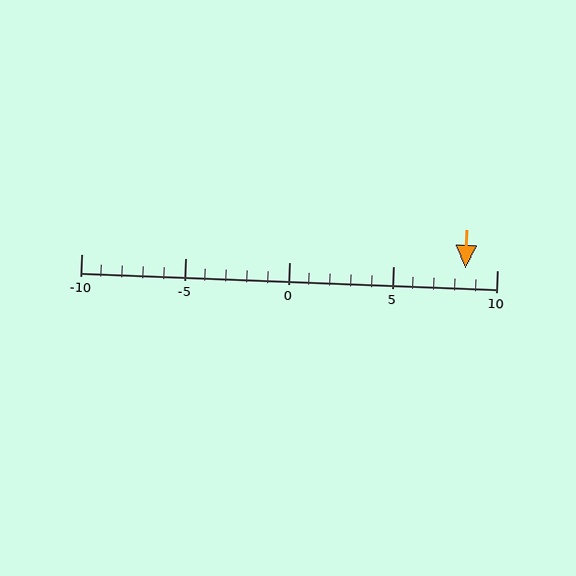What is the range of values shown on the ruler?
The ruler shows values from -10 to 10.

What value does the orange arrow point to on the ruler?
The orange arrow points to approximately 8.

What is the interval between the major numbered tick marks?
The major tick marks are spaced 5 units apart.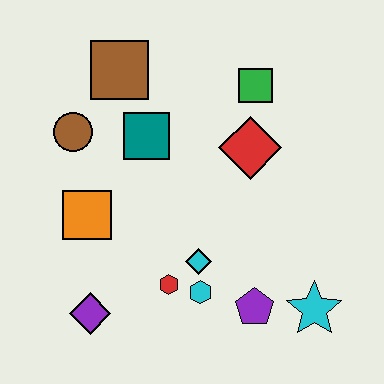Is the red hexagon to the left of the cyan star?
Yes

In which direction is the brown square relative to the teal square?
The brown square is above the teal square.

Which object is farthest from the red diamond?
The purple diamond is farthest from the red diamond.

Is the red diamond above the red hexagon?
Yes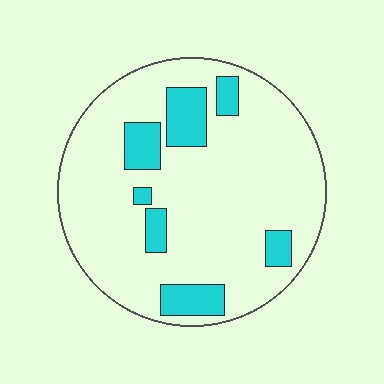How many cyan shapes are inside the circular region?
7.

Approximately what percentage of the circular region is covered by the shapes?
Approximately 15%.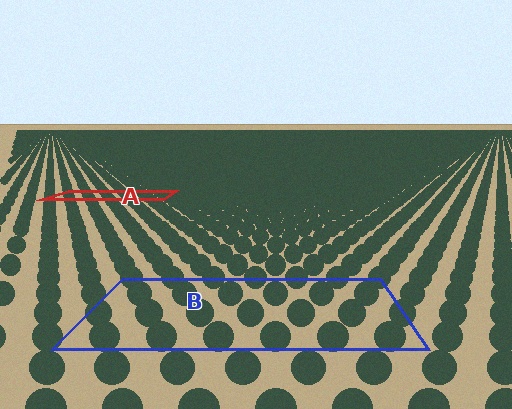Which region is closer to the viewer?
Region B is closer. The texture elements there are larger and more spread out.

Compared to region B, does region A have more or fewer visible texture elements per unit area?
Region A has more texture elements per unit area — they are packed more densely because it is farther away.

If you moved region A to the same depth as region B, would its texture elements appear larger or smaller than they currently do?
They would appear larger. At a closer depth, the same texture elements are projected at a bigger on-screen size.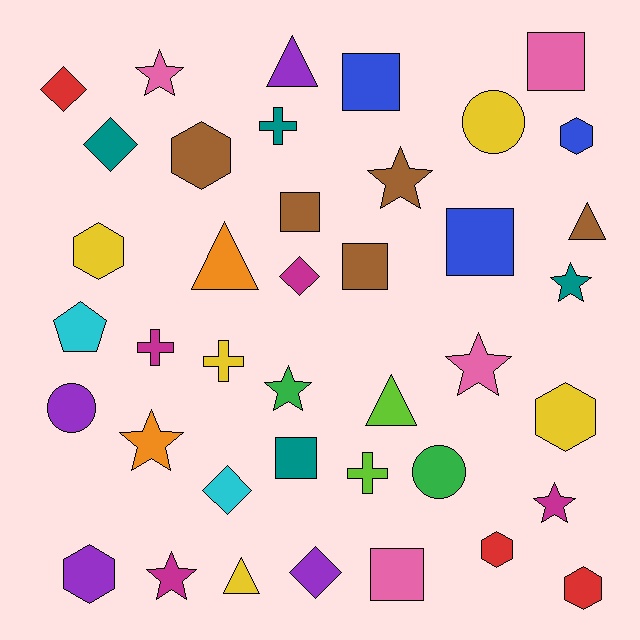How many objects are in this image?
There are 40 objects.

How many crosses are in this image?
There are 4 crosses.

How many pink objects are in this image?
There are 4 pink objects.